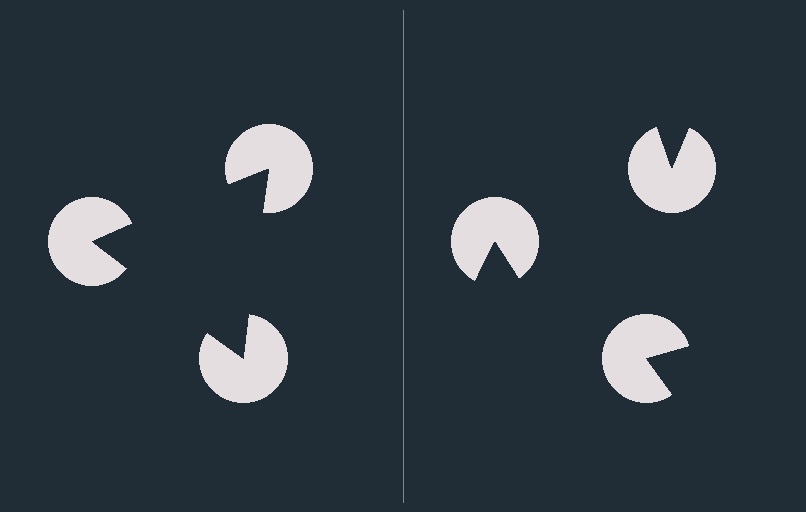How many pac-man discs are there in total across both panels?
6 — 3 on each side.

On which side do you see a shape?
An illusory triangle appears on the left side. On the right side the wedge cuts are rotated, so no coherent shape forms.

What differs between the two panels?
The pac-man discs are positioned identically on both sides; only the wedge orientations differ. On the left they align to a triangle; on the right they are misaligned.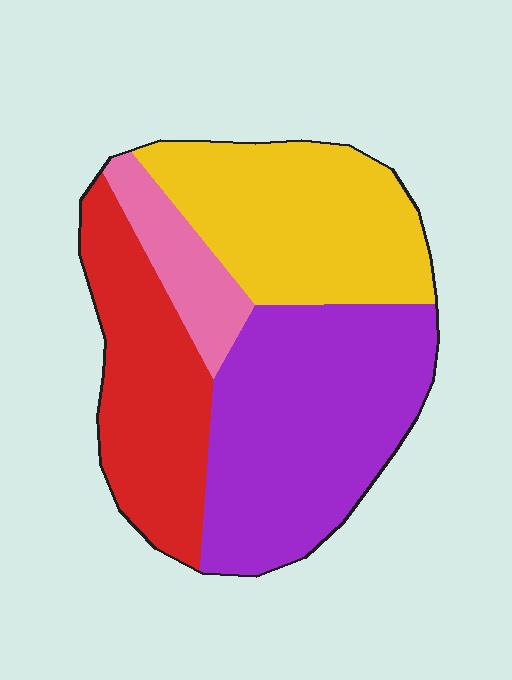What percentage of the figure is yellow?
Yellow takes up between a quarter and a half of the figure.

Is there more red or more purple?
Purple.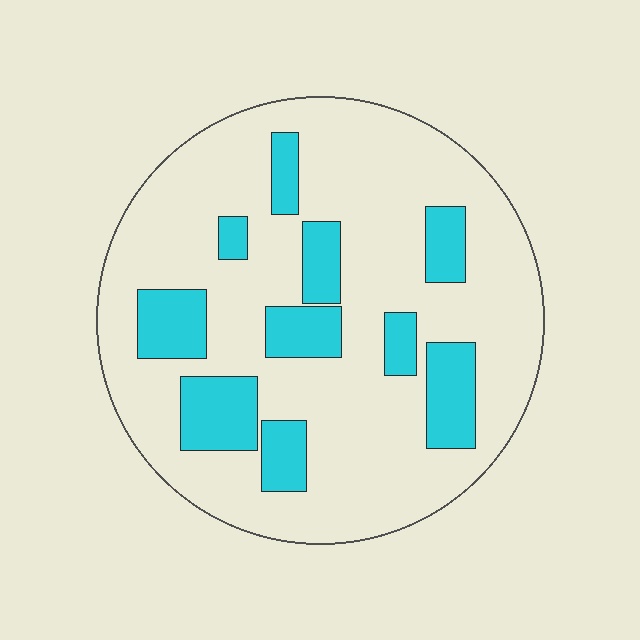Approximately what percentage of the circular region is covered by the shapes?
Approximately 20%.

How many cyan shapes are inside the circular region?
10.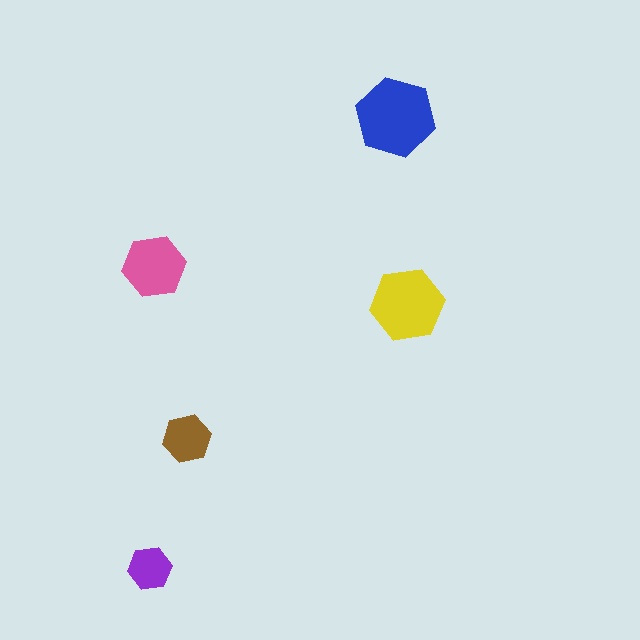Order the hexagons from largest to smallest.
the blue one, the yellow one, the pink one, the brown one, the purple one.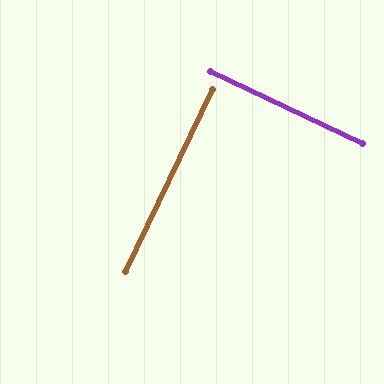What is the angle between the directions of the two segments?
Approximately 90 degrees.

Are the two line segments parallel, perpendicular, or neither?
Perpendicular — they meet at approximately 90°.